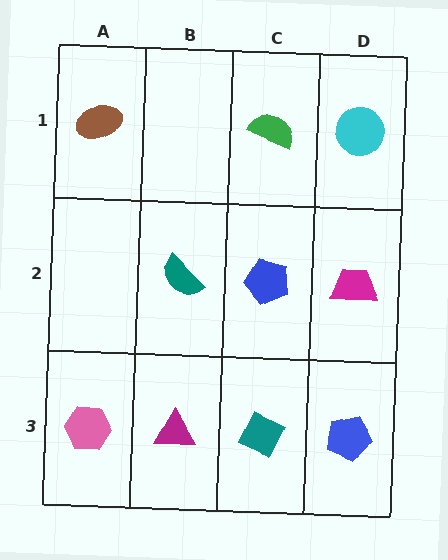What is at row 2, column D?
A magenta trapezoid.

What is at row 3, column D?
A blue pentagon.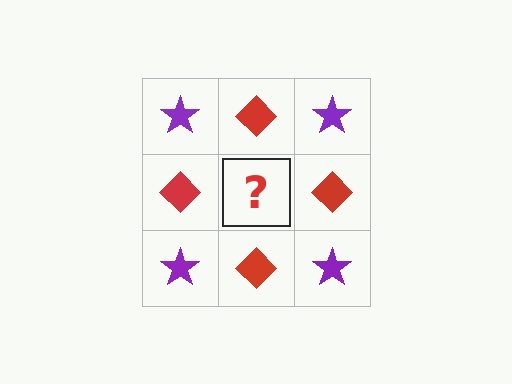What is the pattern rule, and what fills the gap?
The rule is that it alternates purple star and red diamond in a checkerboard pattern. The gap should be filled with a purple star.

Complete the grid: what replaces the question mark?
The question mark should be replaced with a purple star.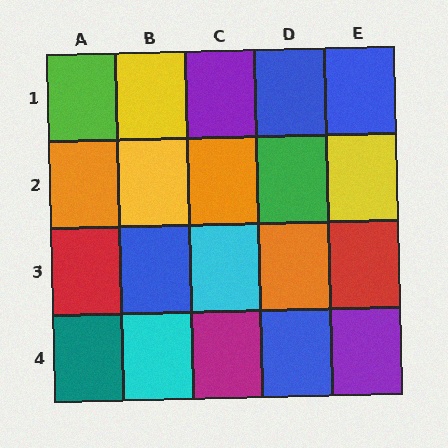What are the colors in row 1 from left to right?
Lime, yellow, purple, blue, blue.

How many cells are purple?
2 cells are purple.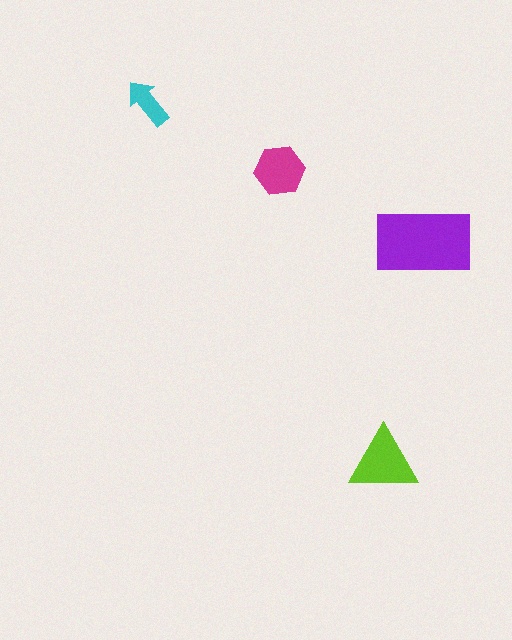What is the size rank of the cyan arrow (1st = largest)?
4th.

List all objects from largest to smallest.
The purple rectangle, the lime triangle, the magenta hexagon, the cyan arrow.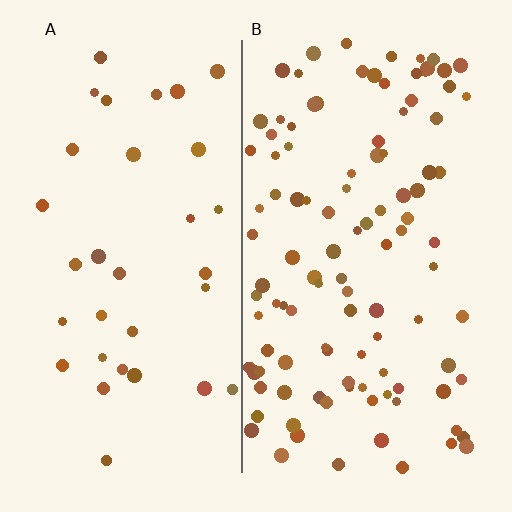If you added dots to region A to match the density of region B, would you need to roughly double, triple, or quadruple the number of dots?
Approximately triple.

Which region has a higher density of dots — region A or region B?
B (the right).